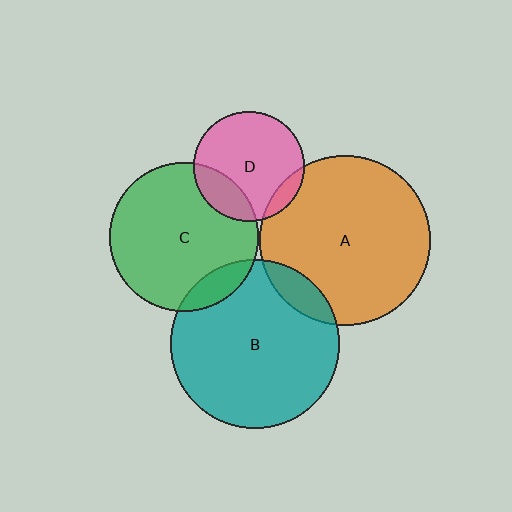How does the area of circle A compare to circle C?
Approximately 1.3 times.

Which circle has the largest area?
Circle A (orange).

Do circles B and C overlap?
Yes.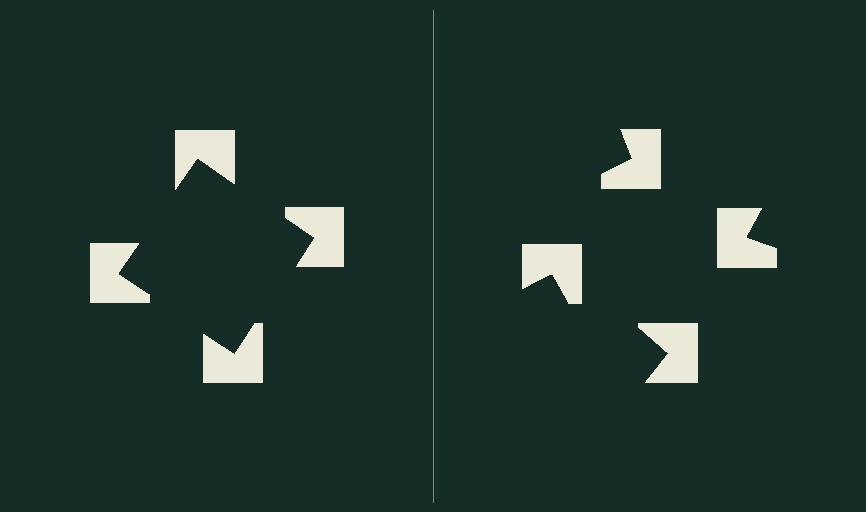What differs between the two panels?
The notched squares are positioned identically on both sides; only the wedge orientations differ. On the left they align to a square; on the right they are misaligned.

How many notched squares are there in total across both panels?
8 — 4 on each side.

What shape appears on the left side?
An illusory square.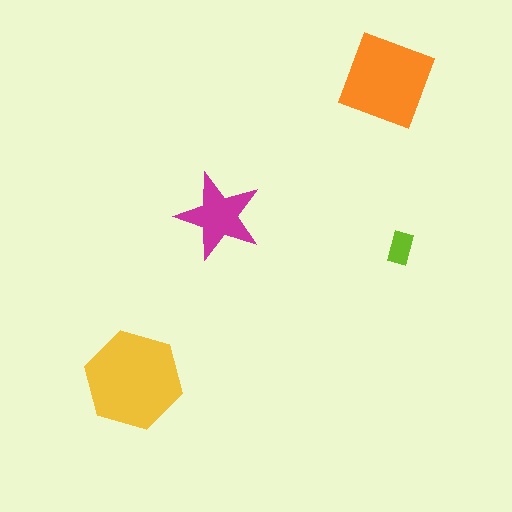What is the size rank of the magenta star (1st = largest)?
3rd.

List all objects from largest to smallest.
The yellow hexagon, the orange square, the magenta star, the lime rectangle.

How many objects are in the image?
There are 4 objects in the image.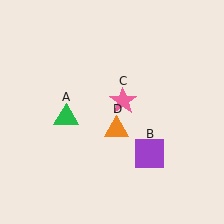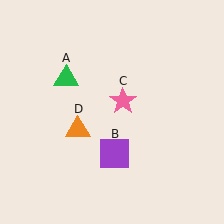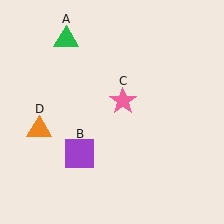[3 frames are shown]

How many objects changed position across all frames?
3 objects changed position: green triangle (object A), purple square (object B), orange triangle (object D).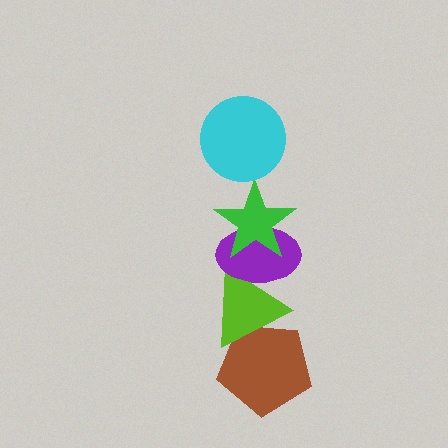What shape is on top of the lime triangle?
The purple ellipse is on top of the lime triangle.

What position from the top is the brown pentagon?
The brown pentagon is 5th from the top.